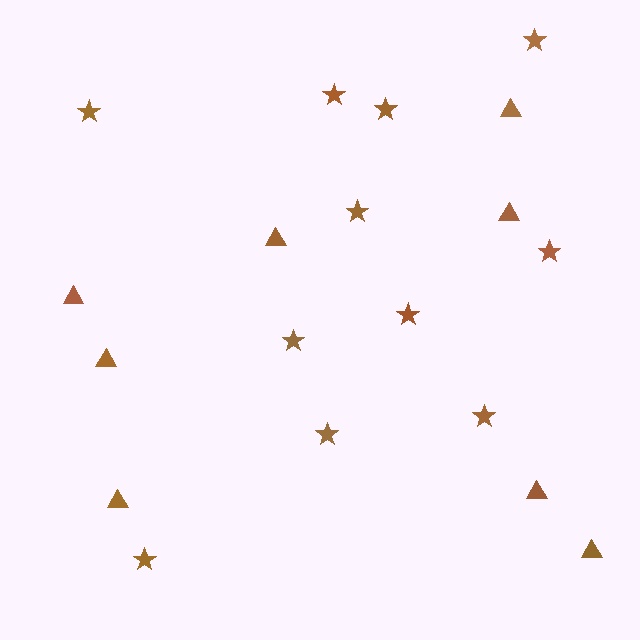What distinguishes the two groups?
There are 2 groups: one group of stars (11) and one group of triangles (8).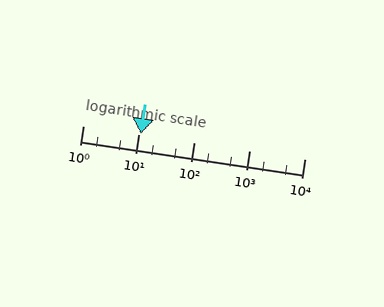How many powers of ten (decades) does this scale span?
The scale spans 4 decades, from 1 to 10000.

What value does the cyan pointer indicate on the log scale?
The pointer indicates approximately 11.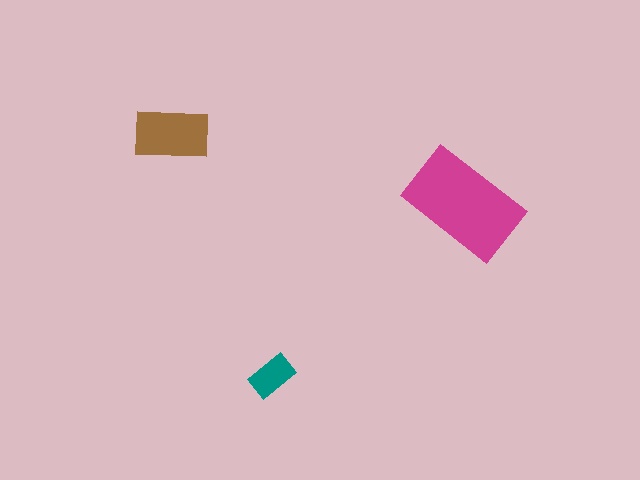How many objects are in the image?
There are 3 objects in the image.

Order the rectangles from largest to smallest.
the magenta one, the brown one, the teal one.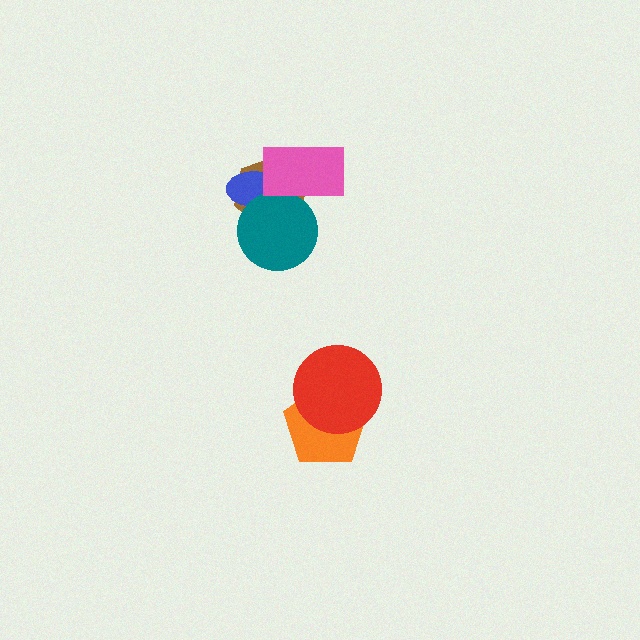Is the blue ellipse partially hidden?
Yes, it is partially covered by another shape.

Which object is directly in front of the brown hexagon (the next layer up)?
The blue ellipse is directly in front of the brown hexagon.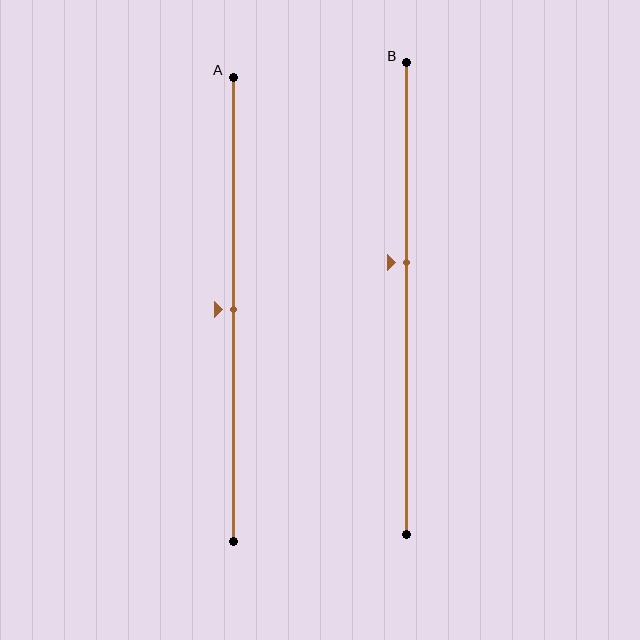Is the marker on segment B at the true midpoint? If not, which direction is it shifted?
No, the marker on segment B is shifted upward by about 8% of the segment length.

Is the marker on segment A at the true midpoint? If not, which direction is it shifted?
Yes, the marker on segment A is at the true midpoint.